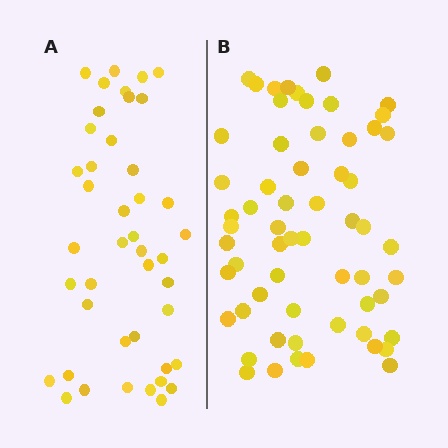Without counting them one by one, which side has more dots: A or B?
Region B (the right region) has more dots.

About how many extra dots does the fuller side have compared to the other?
Region B has approximately 15 more dots than region A.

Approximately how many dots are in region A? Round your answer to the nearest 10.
About 40 dots. (The exact count is 43, which rounds to 40.)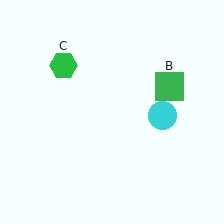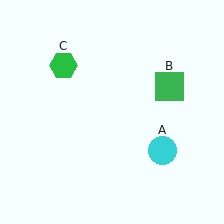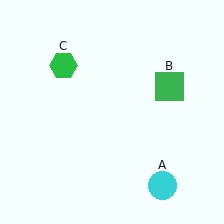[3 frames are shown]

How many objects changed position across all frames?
1 object changed position: cyan circle (object A).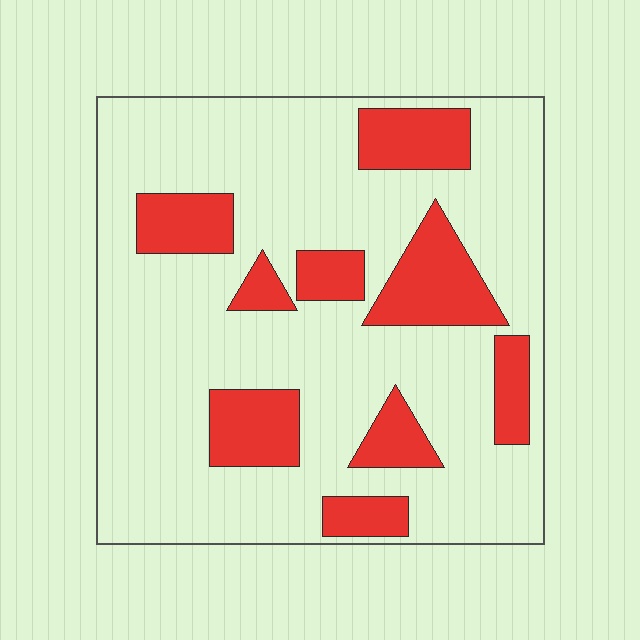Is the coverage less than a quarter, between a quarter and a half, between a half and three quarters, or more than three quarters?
Less than a quarter.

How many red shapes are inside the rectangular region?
9.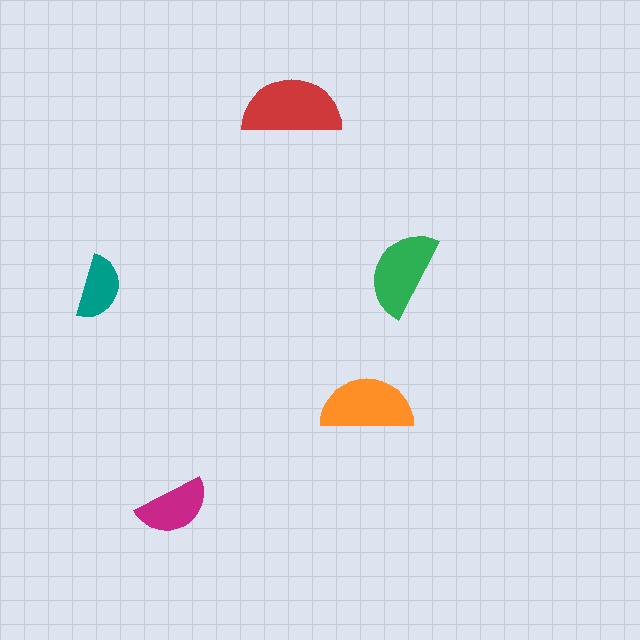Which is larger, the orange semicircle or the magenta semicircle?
The orange one.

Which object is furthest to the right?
The green semicircle is rightmost.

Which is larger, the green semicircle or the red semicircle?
The red one.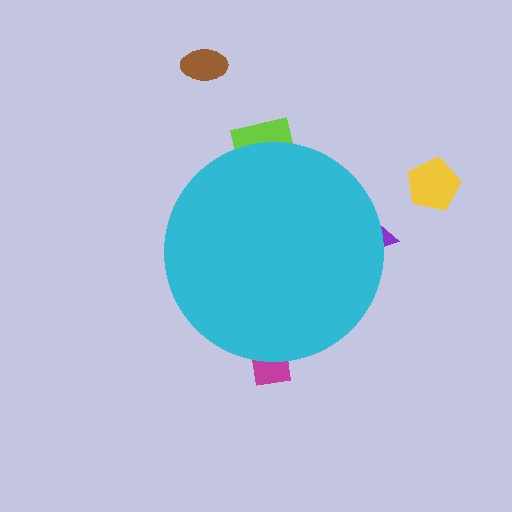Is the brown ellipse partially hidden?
No, the brown ellipse is fully visible.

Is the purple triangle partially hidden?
Yes, the purple triangle is partially hidden behind the cyan circle.